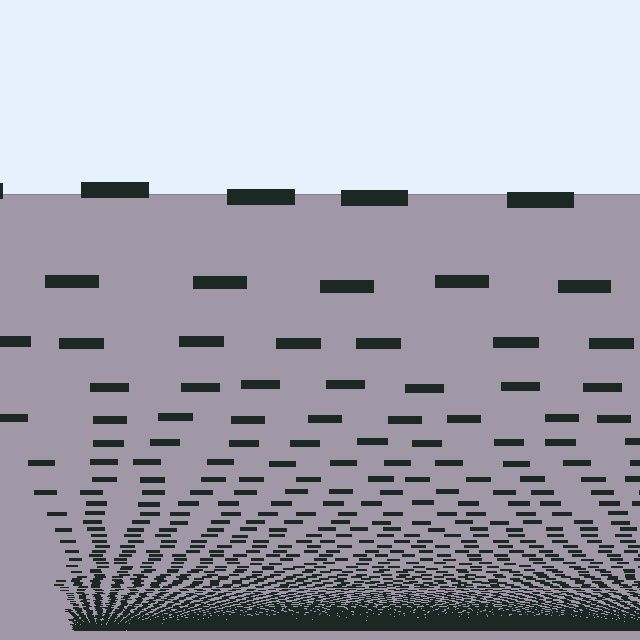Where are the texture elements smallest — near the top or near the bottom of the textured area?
Near the bottom.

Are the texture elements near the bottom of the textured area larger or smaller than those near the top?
Smaller. The gradient is inverted — elements near the bottom are smaller and denser.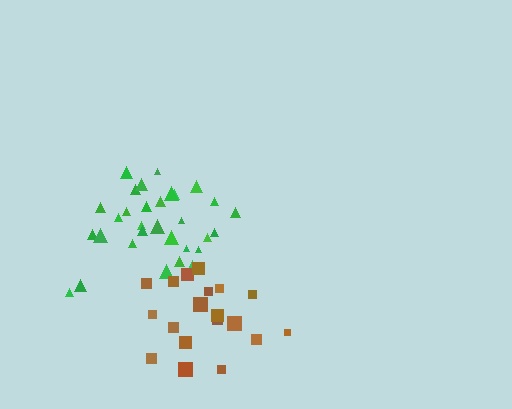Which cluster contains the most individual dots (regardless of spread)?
Green (31).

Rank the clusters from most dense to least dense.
green, brown.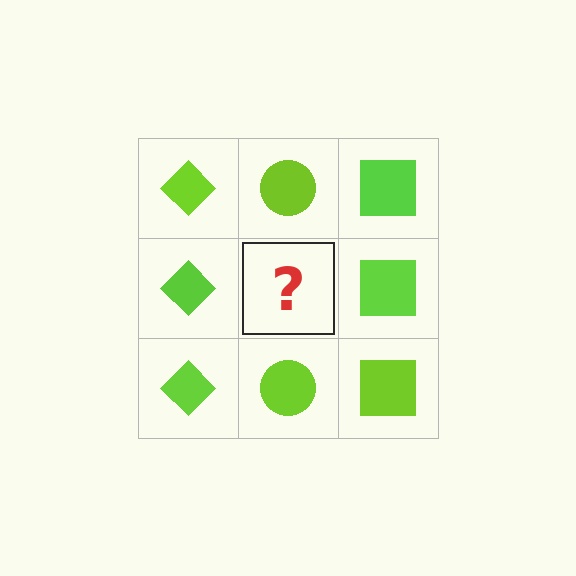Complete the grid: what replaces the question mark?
The question mark should be replaced with a lime circle.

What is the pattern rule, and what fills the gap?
The rule is that each column has a consistent shape. The gap should be filled with a lime circle.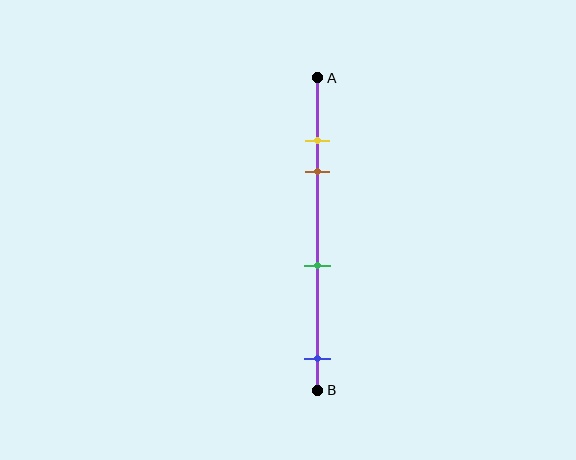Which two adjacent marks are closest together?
The yellow and brown marks are the closest adjacent pair.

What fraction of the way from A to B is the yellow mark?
The yellow mark is approximately 20% (0.2) of the way from A to B.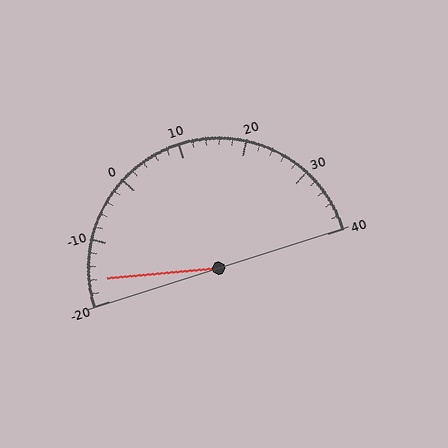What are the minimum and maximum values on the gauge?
The gauge ranges from -20 to 40.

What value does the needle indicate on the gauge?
The needle indicates approximately -16.